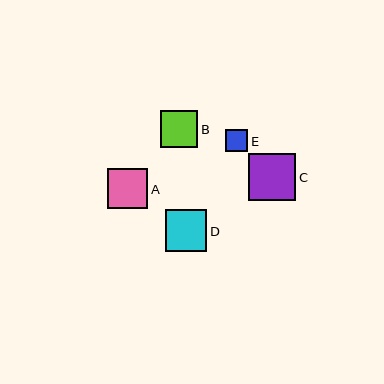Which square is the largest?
Square C is the largest with a size of approximately 47 pixels.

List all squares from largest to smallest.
From largest to smallest: C, D, A, B, E.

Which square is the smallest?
Square E is the smallest with a size of approximately 22 pixels.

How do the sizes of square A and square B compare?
Square A and square B are approximately the same size.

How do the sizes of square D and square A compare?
Square D and square A are approximately the same size.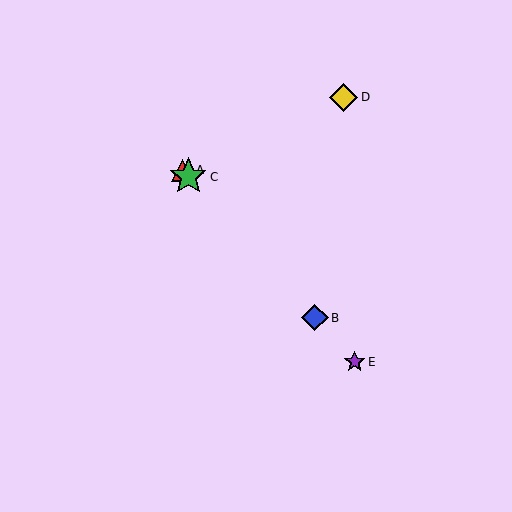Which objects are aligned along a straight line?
Objects A, B, C, E are aligned along a straight line.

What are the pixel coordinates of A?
Object A is at (182, 170).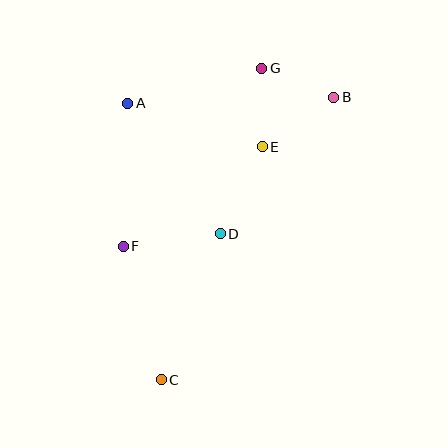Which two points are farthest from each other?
Points B and C are farthest from each other.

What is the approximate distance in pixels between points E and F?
The distance between E and F is approximately 171 pixels.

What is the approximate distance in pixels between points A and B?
The distance between A and B is approximately 206 pixels.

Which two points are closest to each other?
Points B and G are closest to each other.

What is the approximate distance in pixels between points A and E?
The distance between A and E is approximately 142 pixels.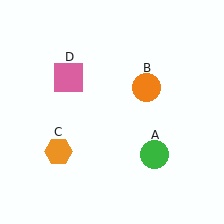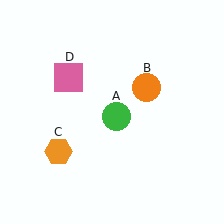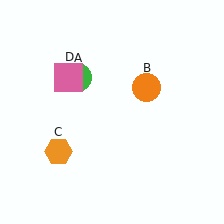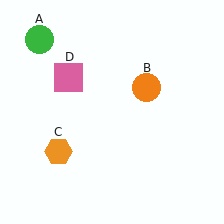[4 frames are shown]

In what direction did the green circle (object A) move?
The green circle (object A) moved up and to the left.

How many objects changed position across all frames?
1 object changed position: green circle (object A).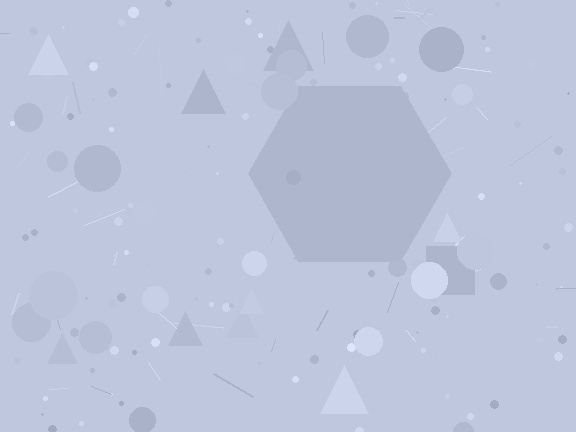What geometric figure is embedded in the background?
A hexagon is embedded in the background.